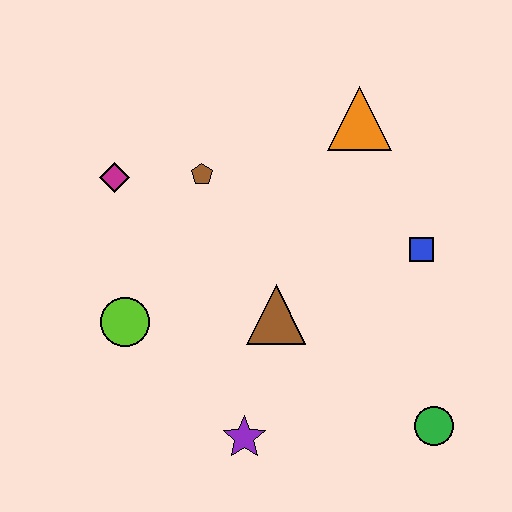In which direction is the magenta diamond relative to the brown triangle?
The magenta diamond is to the left of the brown triangle.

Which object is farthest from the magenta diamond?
The green circle is farthest from the magenta diamond.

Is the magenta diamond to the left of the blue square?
Yes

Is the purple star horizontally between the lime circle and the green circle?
Yes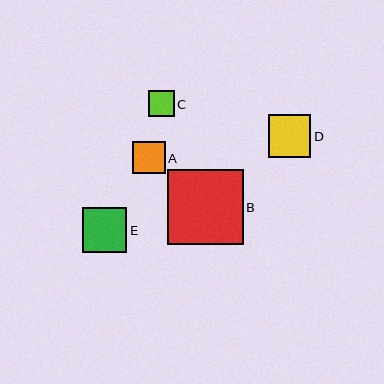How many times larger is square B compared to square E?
Square B is approximately 1.7 times the size of square E.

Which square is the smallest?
Square C is the smallest with a size of approximately 26 pixels.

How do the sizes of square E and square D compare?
Square E and square D are approximately the same size.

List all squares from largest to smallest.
From largest to smallest: B, E, D, A, C.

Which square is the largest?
Square B is the largest with a size of approximately 75 pixels.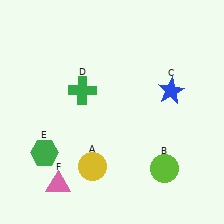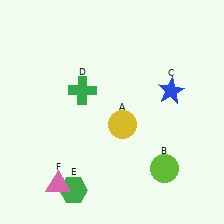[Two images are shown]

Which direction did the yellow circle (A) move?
The yellow circle (A) moved up.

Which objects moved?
The objects that moved are: the yellow circle (A), the green hexagon (E).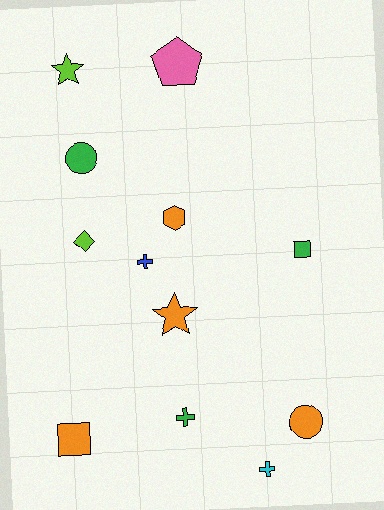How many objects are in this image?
There are 12 objects.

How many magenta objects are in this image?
There are no magenta objects.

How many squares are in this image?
There are 2 squares.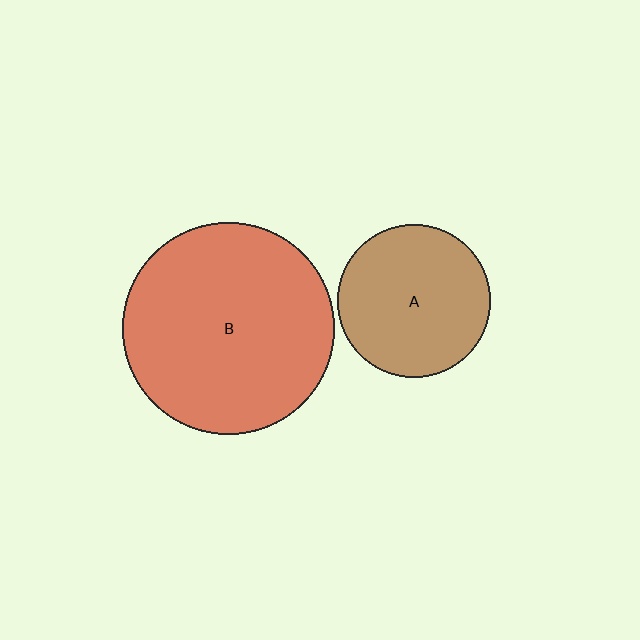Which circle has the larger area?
Circle B (red).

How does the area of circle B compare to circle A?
Approximately 1.9 times.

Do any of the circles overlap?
No, none of the circles overlap.